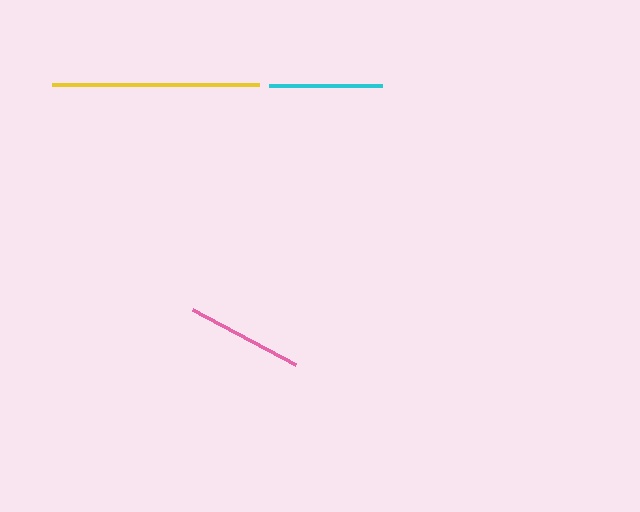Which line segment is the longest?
The yellow line is the longest at approximately 208 pixels.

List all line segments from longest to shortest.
From longest to shortest: yellow, pink, cyan.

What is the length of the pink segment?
The pink segment is approximately 117 pixels long.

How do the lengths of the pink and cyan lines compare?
The pink and cyan lines are approximately the same length.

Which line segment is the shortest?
The cyan line is the shortest at approximately 113 pixels.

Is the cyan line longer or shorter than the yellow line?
The yellow line is longer than the cyan line.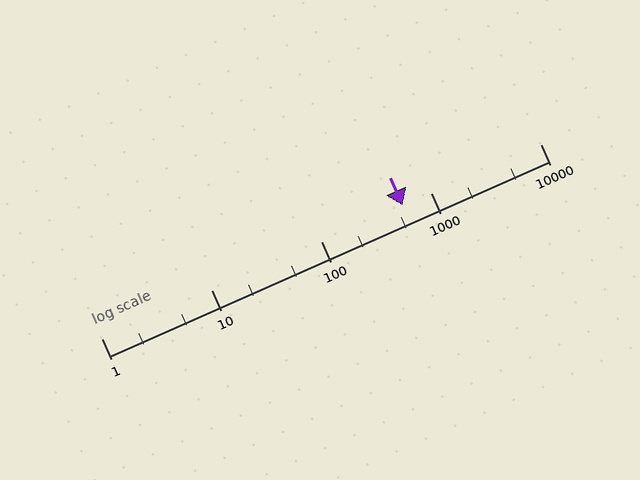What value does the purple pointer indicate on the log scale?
The pointer indicates approximately 560.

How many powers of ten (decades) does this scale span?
The scale spans 4 decades, from 1 to 10000.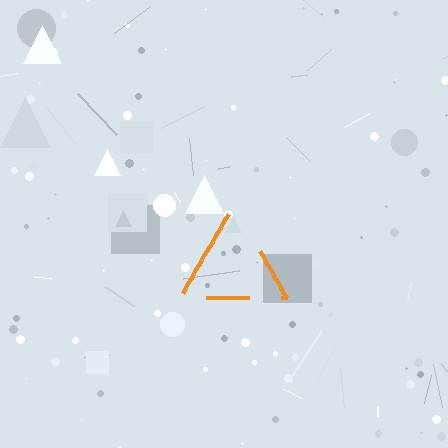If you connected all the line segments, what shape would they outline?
They would outline a triangle.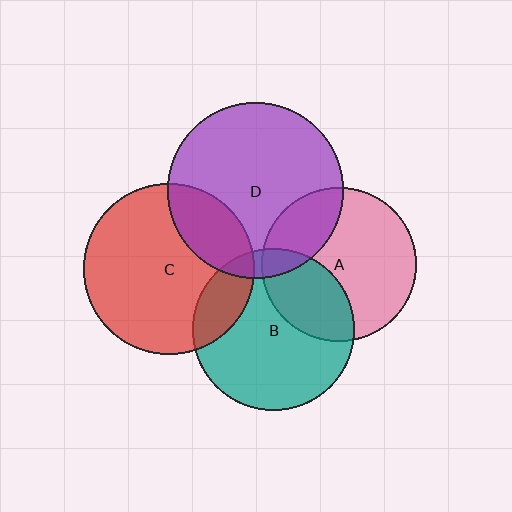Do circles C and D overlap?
Yes.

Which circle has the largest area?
Circle D (purple).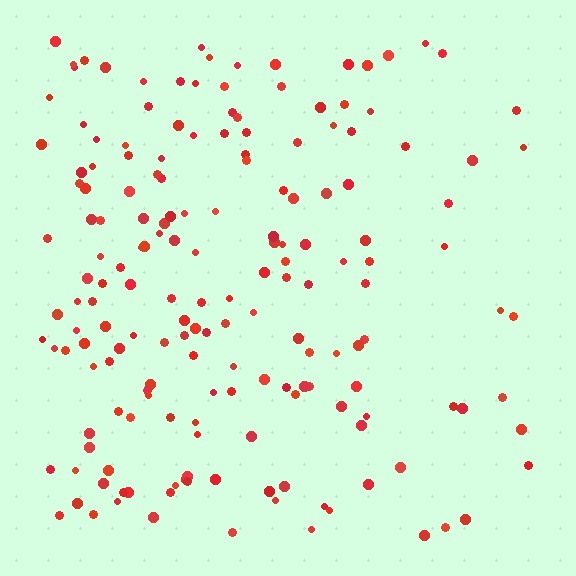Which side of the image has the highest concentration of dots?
The left.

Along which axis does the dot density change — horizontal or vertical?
Horizontal.